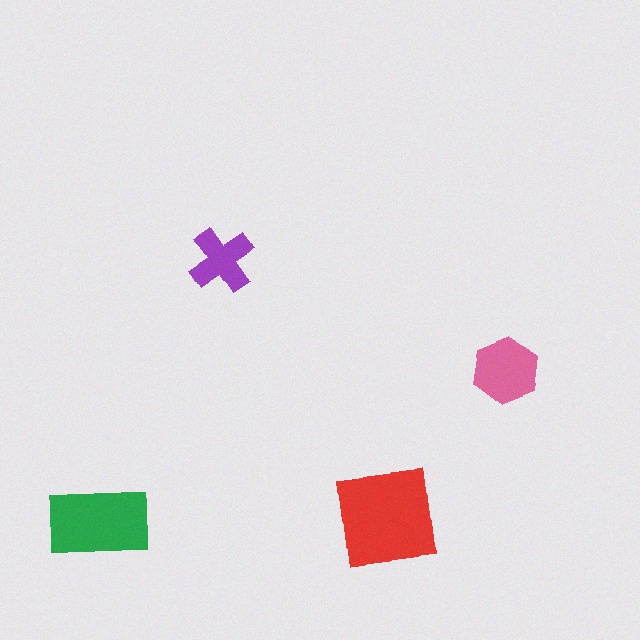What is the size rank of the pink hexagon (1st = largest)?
3rd.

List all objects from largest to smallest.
The red square, the green rectangle, the pink hexagon, the purple cross.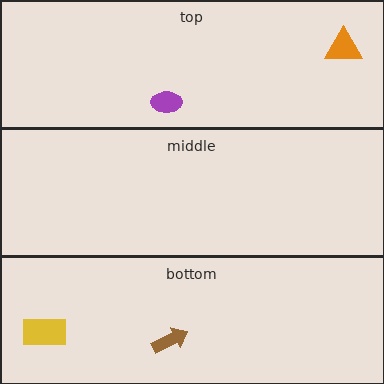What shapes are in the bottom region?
The brown arrow, the yellow rectangle.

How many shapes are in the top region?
2.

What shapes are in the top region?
The orange triangle, the purple ellipse.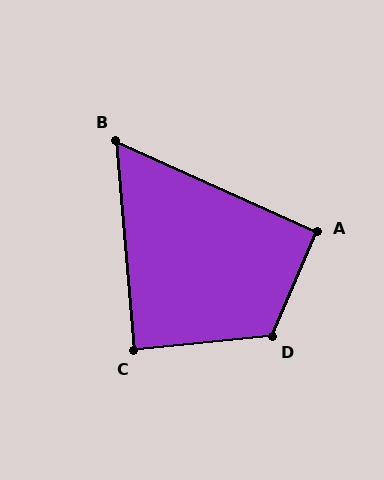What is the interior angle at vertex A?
Approximately 91 degrees (approximately right).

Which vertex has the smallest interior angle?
B, at approximately 61 degrees.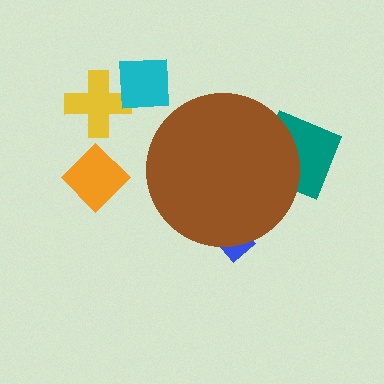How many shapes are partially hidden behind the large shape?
2 shapes are partially hidden.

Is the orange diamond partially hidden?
No, the orange diamond is fully visible.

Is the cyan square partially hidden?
No, the cyan square is fully visible.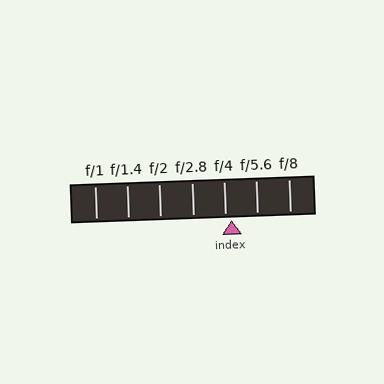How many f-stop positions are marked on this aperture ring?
There are 7 f-stop positions marked.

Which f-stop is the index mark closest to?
The index mark is closest to f/4.